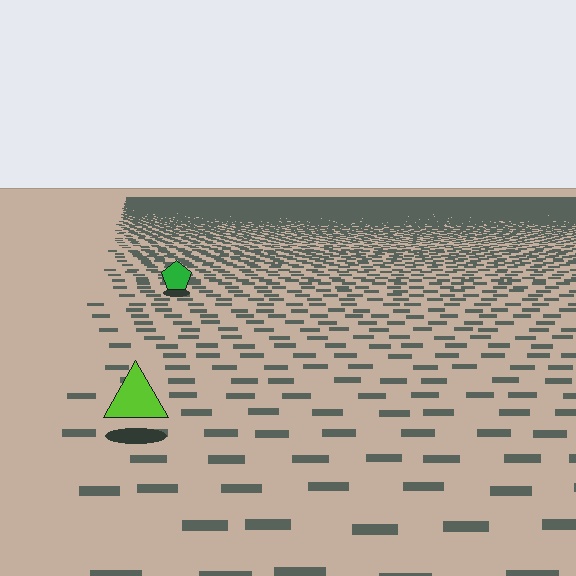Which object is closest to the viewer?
The lime triangle is closest. The texture marks near it are larger and more spread out.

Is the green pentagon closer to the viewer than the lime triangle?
No. The lime triangle is closer — you can tell from the texture gradient: the ground texture is coarser near it.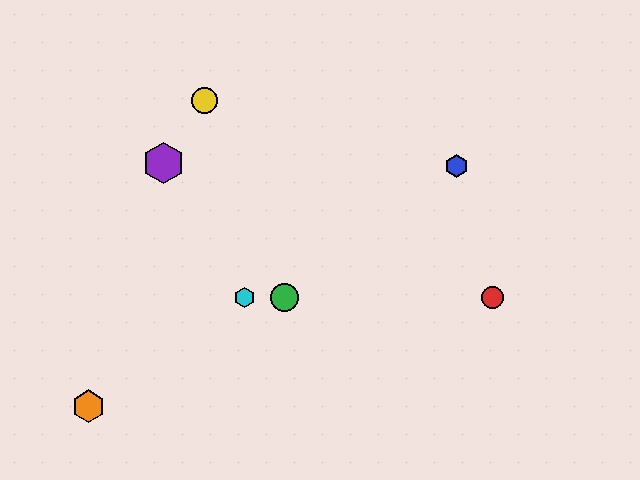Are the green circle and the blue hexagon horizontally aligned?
No, the green circle is at y≈298 and the blue hexagon is at y≈166.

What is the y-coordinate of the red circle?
The red circle is at y≈298.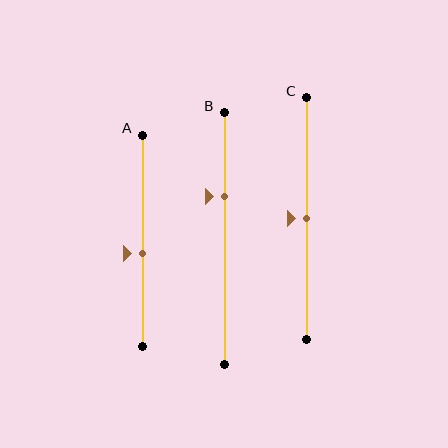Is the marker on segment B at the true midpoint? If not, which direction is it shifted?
No, the marker on segment B is shifted upward by about 17% of the segment length.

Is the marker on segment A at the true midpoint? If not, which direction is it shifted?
No, the marker on segment A is shifted downward by about 6% of the segment length.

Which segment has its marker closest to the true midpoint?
Segment C has its marker closest to the true midpoint.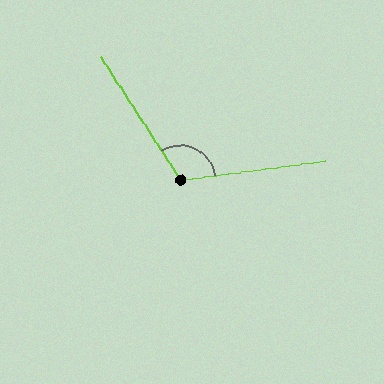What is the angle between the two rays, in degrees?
Approximately 115 degrees.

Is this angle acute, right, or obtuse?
It is obtuse.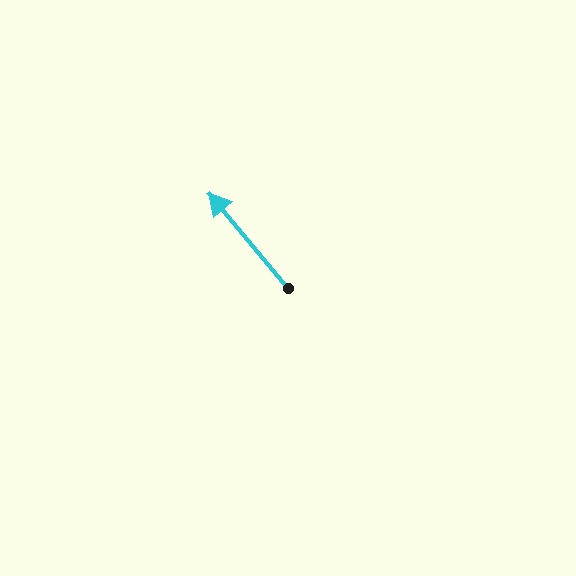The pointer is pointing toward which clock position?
Roughly 11 o'clock.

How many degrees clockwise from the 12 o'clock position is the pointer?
Approximately 320 degrees.